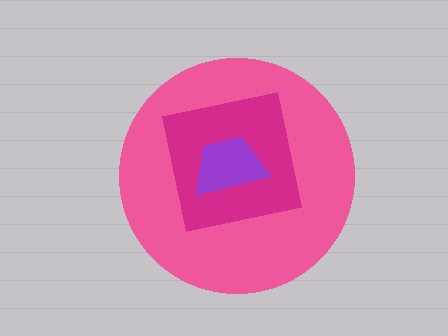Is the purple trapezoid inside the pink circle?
Yes.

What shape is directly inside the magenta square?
The purple trapezoid.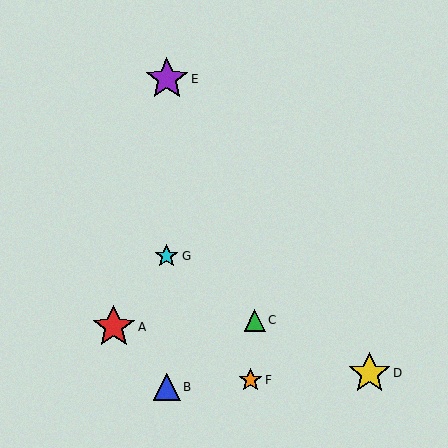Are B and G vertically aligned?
Yes, both are at x≈167.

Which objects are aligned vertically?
Objects B, E, G are aligned vertically.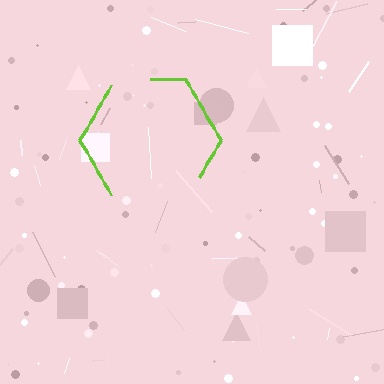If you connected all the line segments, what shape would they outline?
They would outline a hexagon.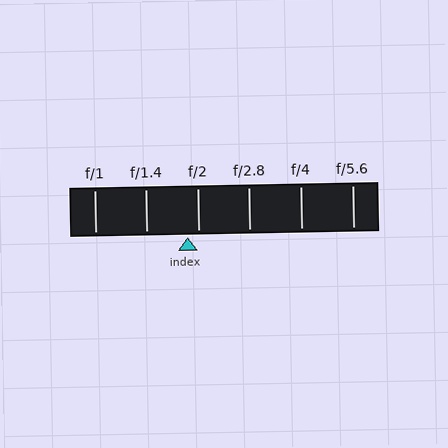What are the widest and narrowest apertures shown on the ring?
The widest aperture shown is f/1 and the narrowest is f/5.6.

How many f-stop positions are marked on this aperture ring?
There are 6 f-stop positions marked.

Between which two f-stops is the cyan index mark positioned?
The index mark is between f/1.4 and f/2.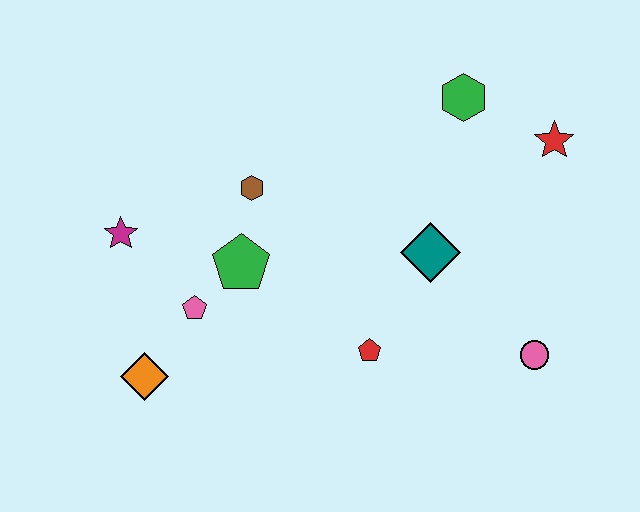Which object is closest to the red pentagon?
The teal diamond is closest to the red pentagon.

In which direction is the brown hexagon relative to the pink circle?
The brown hexagon is to the left of the pink circle.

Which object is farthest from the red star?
The orange diamond is farthest from the red star.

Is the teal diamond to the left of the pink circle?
Yes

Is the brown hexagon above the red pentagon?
Yes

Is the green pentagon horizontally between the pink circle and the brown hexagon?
No